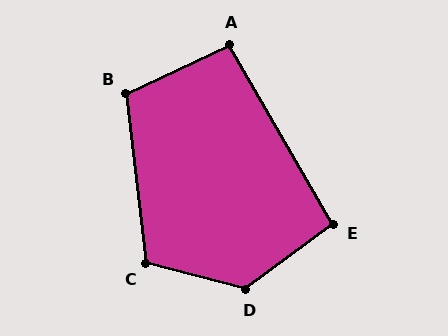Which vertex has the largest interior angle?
D, at approximately 129 degrees.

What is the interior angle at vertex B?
Approximately 108 degrees (obtuse).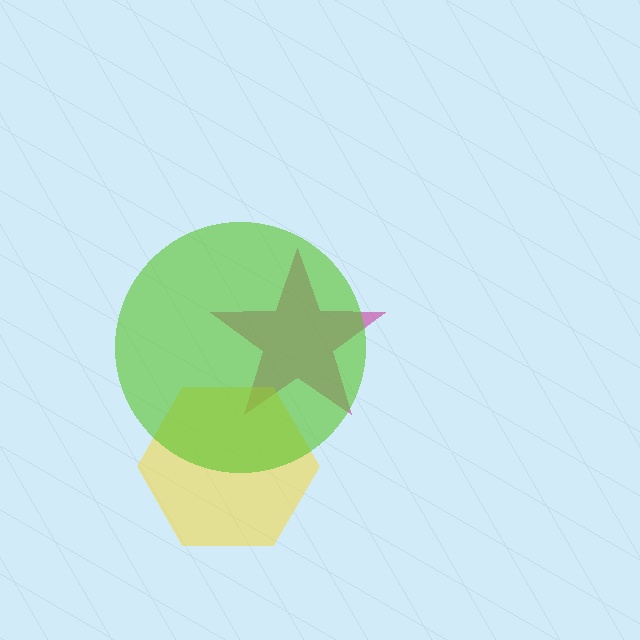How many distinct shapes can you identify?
There are 3 distinct shapes: a magenta star, a yellow hexagon, a lime circle.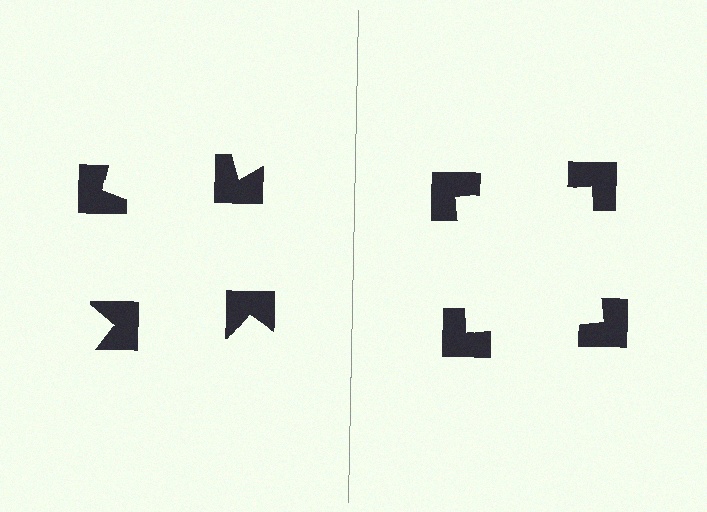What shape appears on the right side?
An illusory square.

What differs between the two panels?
The notched squares are positioned identically on both sides; only the wedge orientations differ. On the right they align to a square; on the left they are misaligned.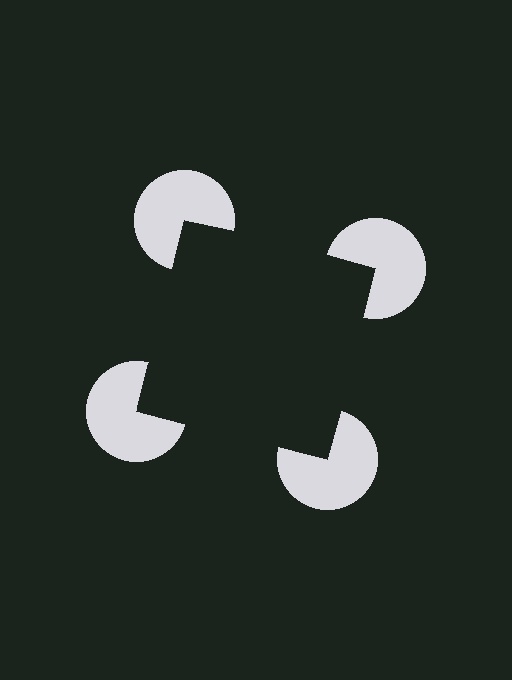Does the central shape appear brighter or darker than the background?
It typically appears slightly darker than the background, even though no actual brightness change is drawn.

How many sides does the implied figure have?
4 sides.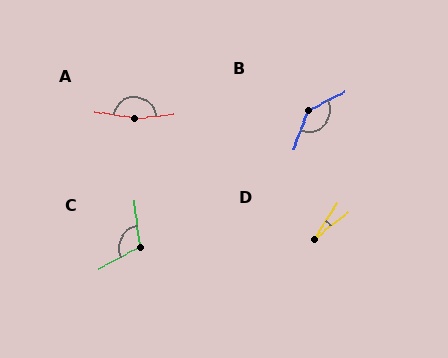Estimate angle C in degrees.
Approximately 111 degrees.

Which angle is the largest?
A, at approximately 165 degrees.